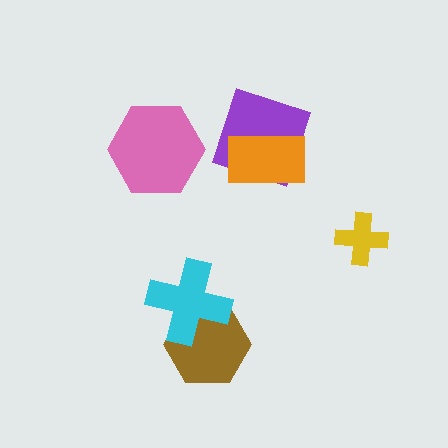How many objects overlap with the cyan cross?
1 object overlaps with the cyan cross.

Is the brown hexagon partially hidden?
Yes, it is partially covered by another shape.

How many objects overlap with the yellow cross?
0 objects overlap with the yellow cross.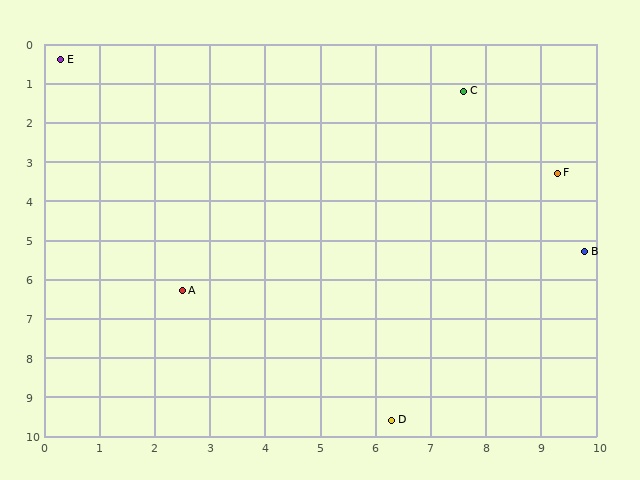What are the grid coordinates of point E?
Point E is at approximately (0.3, 0.4).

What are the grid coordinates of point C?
Point C is at approximately (7.6, 1.2).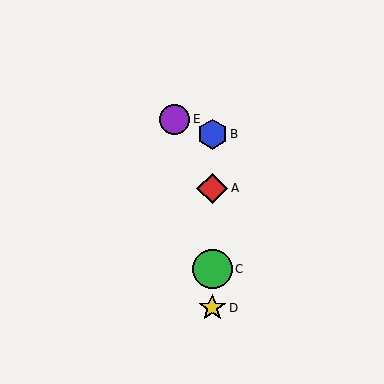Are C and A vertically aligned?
Yes, both are at x≈212.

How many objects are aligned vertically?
4 objects (A, B, C, D) are aligned vertically.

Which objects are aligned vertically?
Objects A, B, C, D are aligned vertically.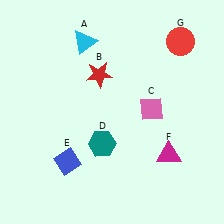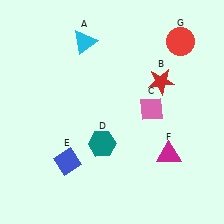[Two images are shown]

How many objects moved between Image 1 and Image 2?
1 object moved between the two images.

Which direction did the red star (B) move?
The red star (B) moved right.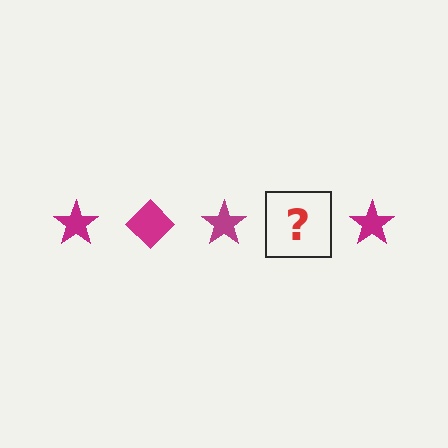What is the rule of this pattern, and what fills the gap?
The rule is that the pattern cycles through star, diamond shapes in magenta. The gap should be filled with a magenta diamond.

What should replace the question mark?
The question mark should be replaced with a magenta diamond.